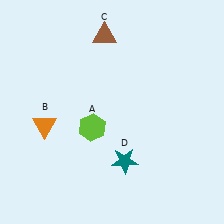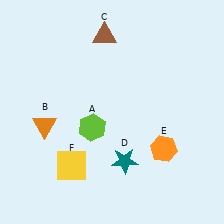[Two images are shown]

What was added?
An orange hexagon (E), a yellow square (F) were added in Image 2.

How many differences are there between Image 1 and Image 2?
There are 2 differences between the two images.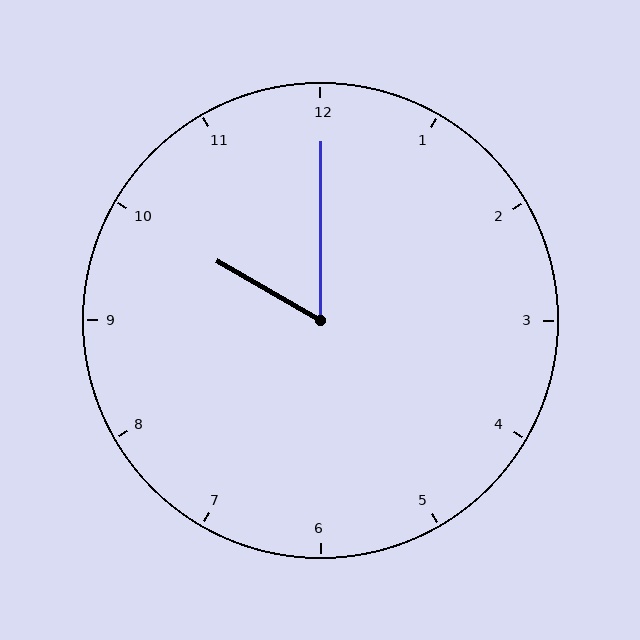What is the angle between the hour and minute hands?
Approximately 60 degrees.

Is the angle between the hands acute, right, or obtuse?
It is acute.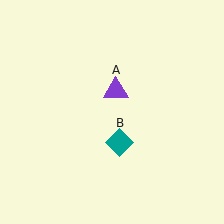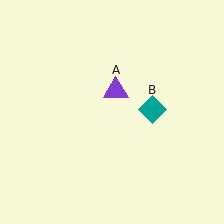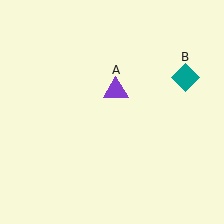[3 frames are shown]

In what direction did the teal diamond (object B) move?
The teal diamond (object B) moved up and to the right.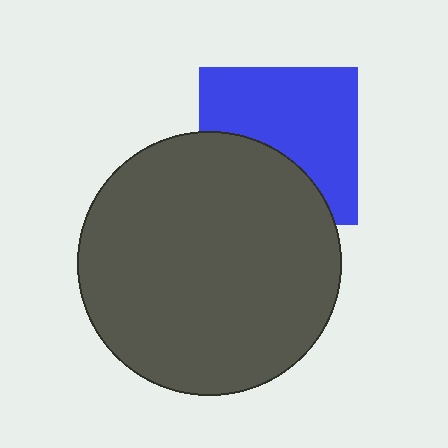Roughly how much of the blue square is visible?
About half of it is visible (roughly 61%).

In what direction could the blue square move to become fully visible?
The blue square could move up. That would shift it out from behind the dark gray circle entirely.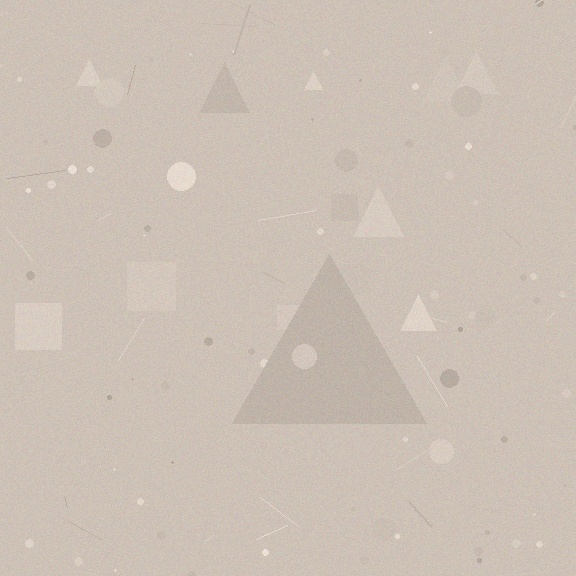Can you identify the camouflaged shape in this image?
The camouflaged shape is a triangle.